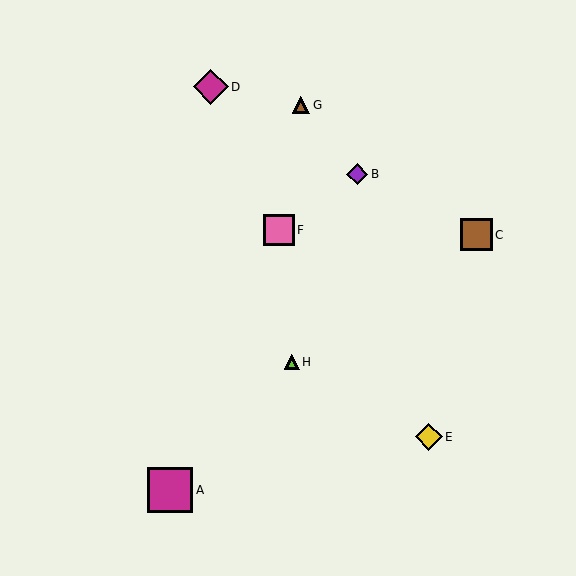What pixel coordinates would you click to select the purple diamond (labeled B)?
Click at (357, 174) to select the purple diamond B.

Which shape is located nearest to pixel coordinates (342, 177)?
The purple diamond (labeled B) at (357, 174) is nearest to that location.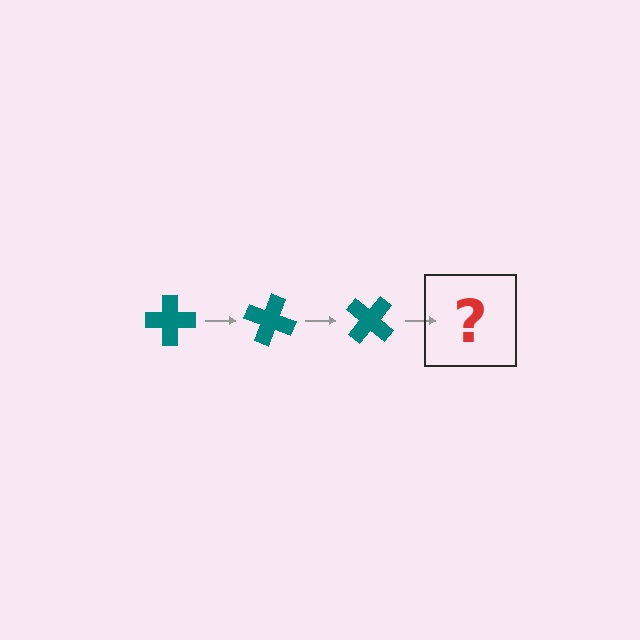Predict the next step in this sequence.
The next step is a teal cross rotated 60 degrees.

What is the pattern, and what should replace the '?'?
The pattern is that the cross rotates 20 degrees each step. The '?' should be a teal cross rotated 60 degrees.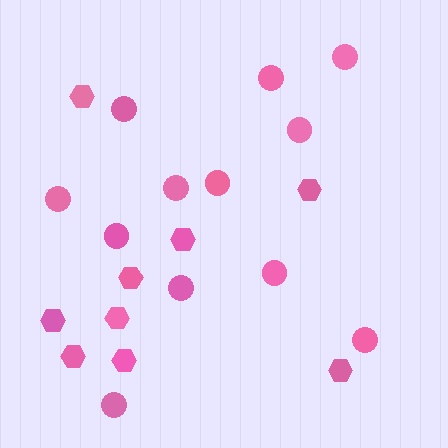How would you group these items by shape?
There are 2 groups: one group of hexagons (9) and one group of circles (12).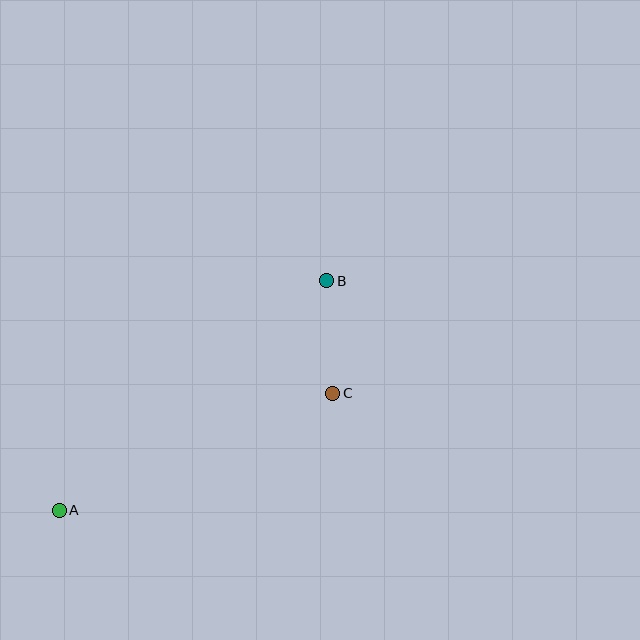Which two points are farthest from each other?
Points A and B are farthest from each other.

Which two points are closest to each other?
Points B and C are closest to each other.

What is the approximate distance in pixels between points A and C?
The distance between A and C is approximately 297 pixels.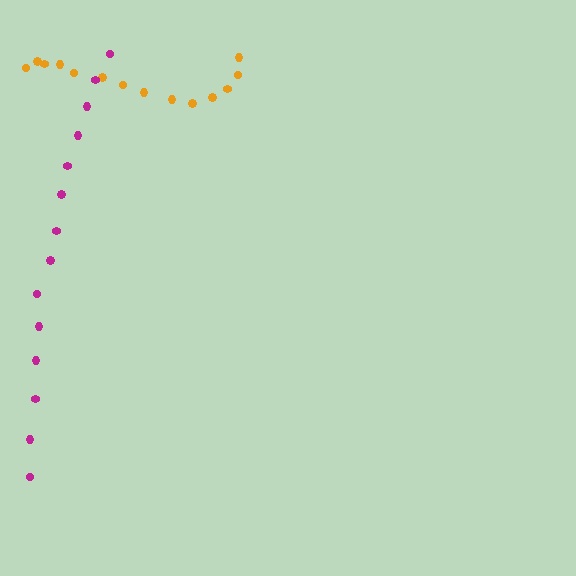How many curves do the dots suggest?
There are 2 distinct paths.